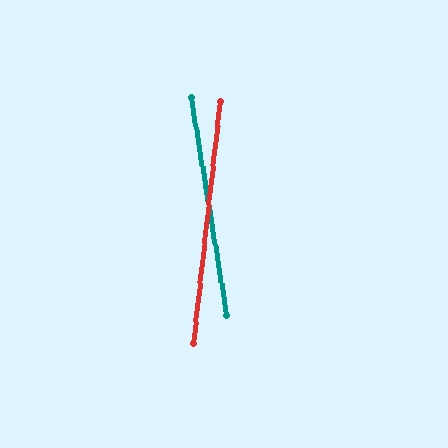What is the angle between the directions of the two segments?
Approximately 16 degrees.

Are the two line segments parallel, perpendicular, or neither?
Neither parallel nor perpendicular — they differ by about 16°.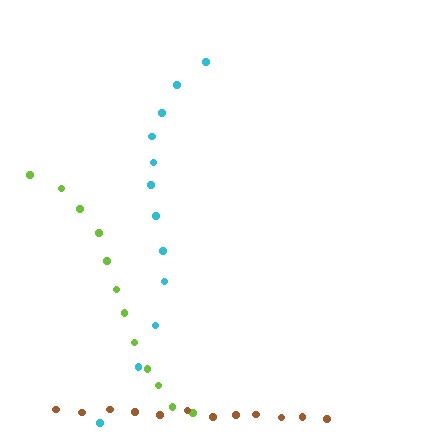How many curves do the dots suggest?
There are 3 distinct paths.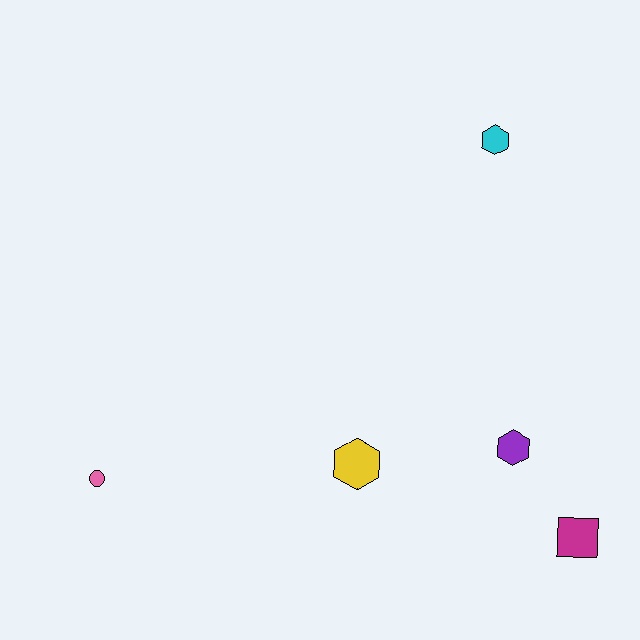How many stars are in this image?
There are no stars.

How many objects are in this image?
There are 5 objects.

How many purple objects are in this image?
There is 1 purple object.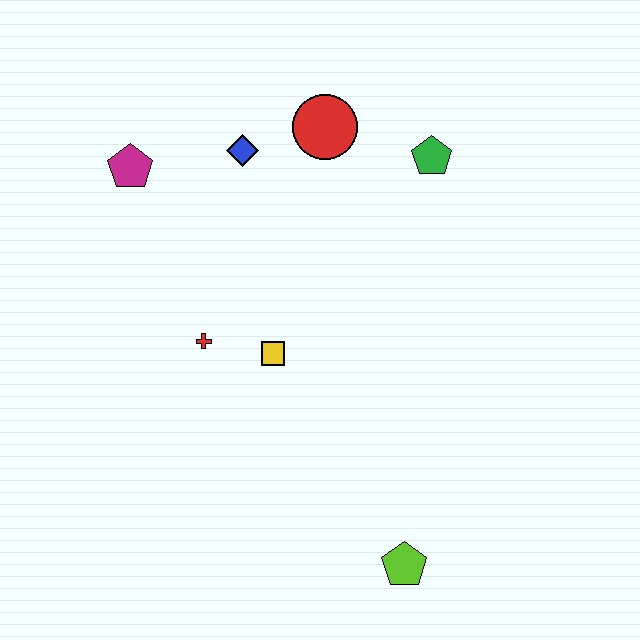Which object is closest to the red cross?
The yellow square is closest to the red cross.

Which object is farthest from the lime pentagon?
The magenta pentagon is farthest from the lime pentagon.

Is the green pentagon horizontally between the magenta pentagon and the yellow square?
No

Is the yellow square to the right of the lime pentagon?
No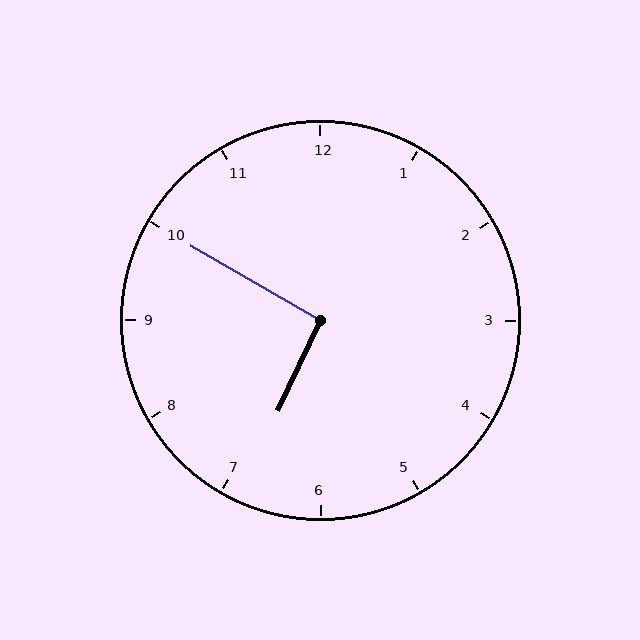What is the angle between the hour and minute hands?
Approximately 95 degrees.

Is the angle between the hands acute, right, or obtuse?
It is right.